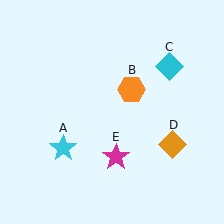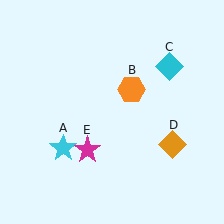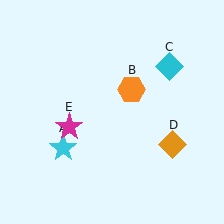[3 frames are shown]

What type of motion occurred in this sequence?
The magenta star (object E) rotated clockwise around the center of the scene.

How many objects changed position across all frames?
1 object changed position: magenta star (object E).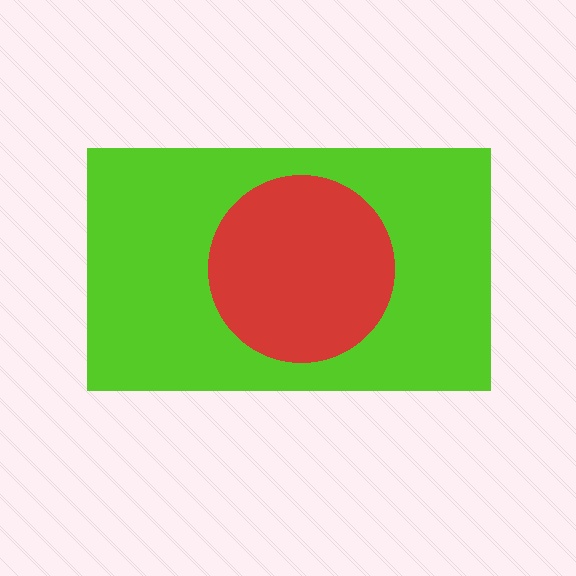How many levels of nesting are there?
2.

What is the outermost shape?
The lime rectangle.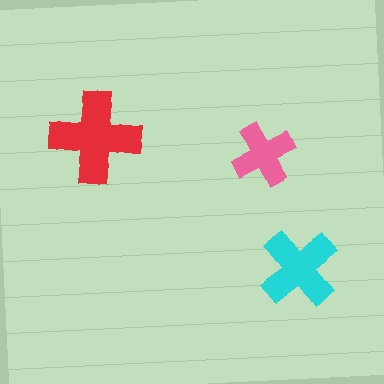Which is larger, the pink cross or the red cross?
The red one.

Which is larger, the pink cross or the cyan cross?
The cyan one.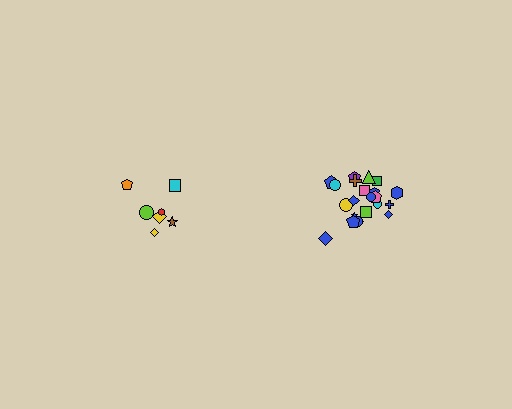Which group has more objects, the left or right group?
The right group.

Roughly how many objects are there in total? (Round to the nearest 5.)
Roughly 30 objects in total.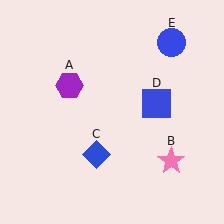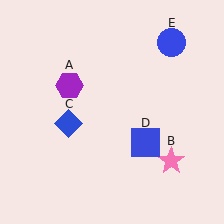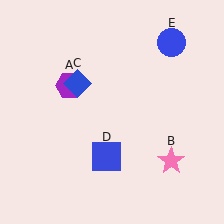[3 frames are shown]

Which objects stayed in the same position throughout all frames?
Purple hexagon (object A) and pink star (object B) and blue circle (object E) remained stationary.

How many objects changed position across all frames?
2 objects changed position: blue diamond (object C), blue square (object D).